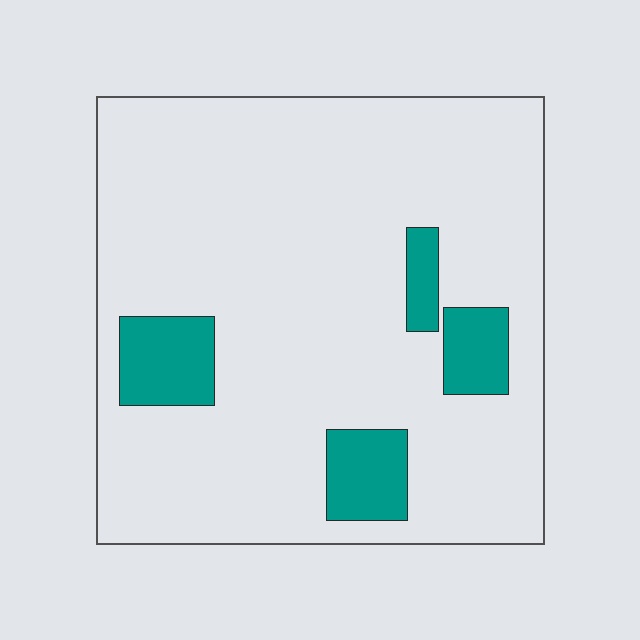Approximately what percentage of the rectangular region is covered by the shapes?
Approximately 15%.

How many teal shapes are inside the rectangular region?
4.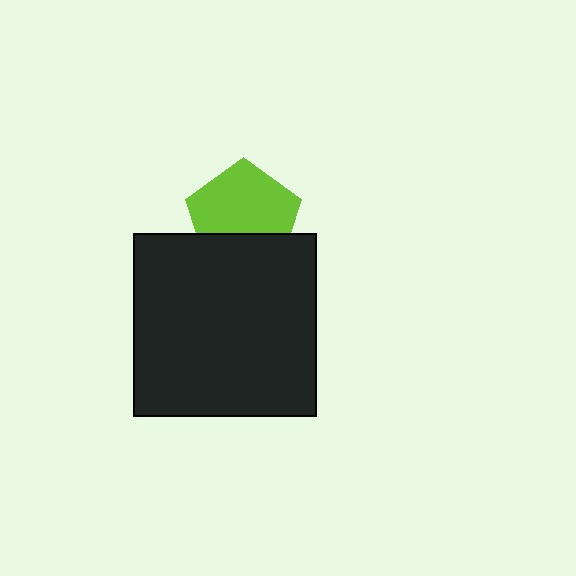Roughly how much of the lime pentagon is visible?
Most of it is visible (roughly 68%).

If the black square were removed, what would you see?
You would see the complete lime pentagon.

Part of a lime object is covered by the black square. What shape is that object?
It is a pentagon.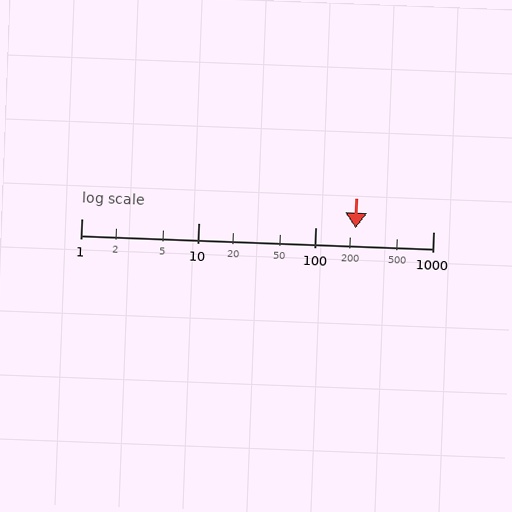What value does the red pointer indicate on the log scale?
The pointer indicates approximately 220.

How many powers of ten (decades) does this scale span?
The scale spans 3 decades, from 1 to 1000.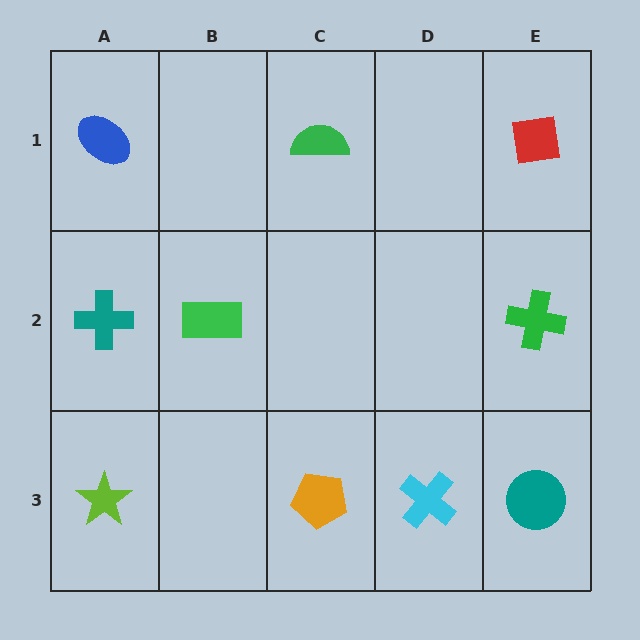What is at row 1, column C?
A green semicircle.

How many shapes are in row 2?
3 shapes.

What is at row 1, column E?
A red square.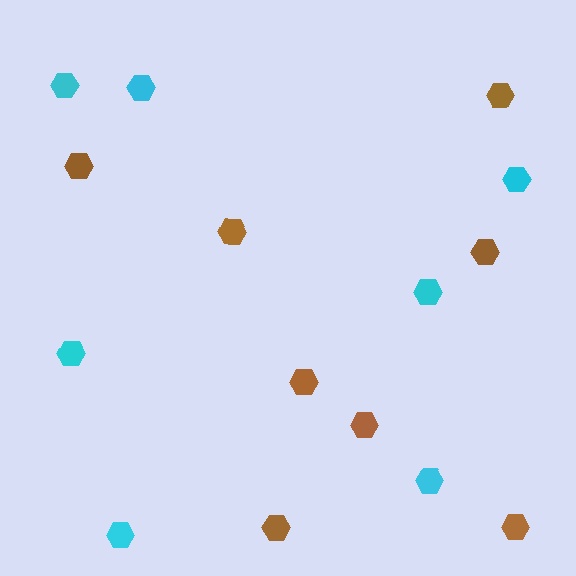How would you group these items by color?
There are 2 groups: one group of brown hexagons (8) and one group of cyan hexagons (7).